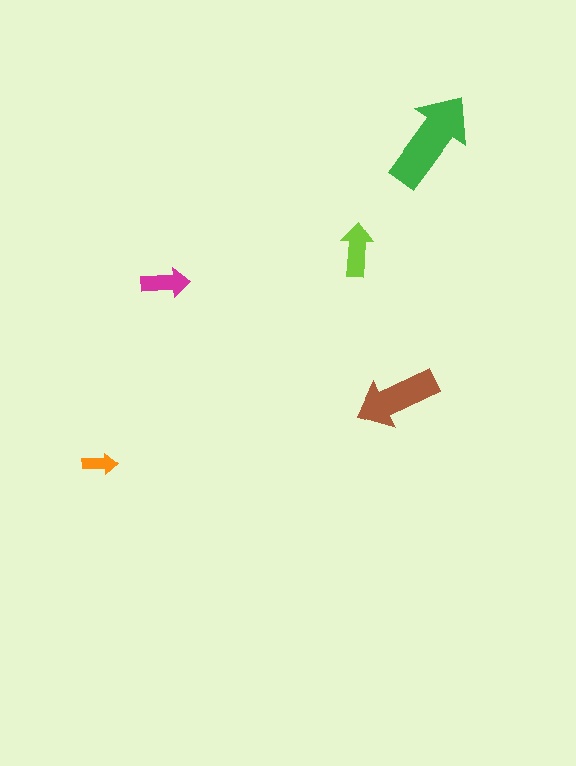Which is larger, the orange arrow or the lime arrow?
The lime one.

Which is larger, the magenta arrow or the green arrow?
The green one.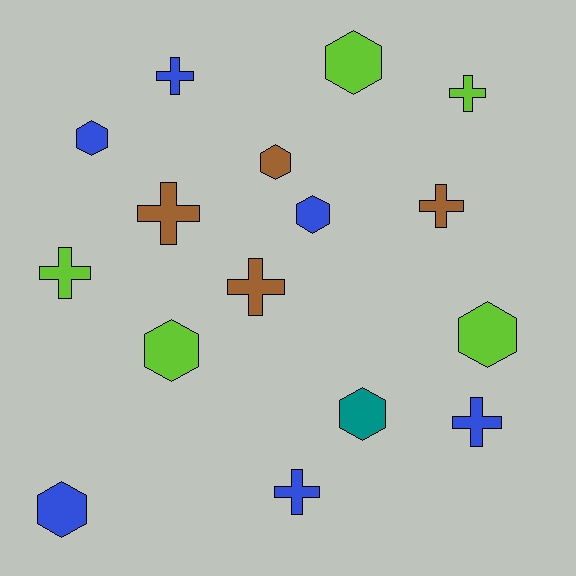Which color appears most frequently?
Blue, with 6 objects.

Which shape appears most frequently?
Cross, with 8 objects.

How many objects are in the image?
There are 16 objects.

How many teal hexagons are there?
There is 1 teal hexagon.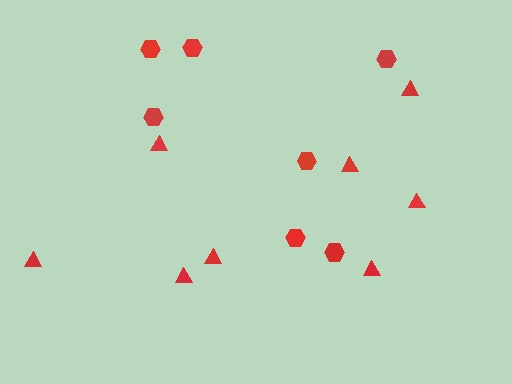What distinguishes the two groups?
There are 2 groups: one group of hexagons (7) and one group of triangles (8).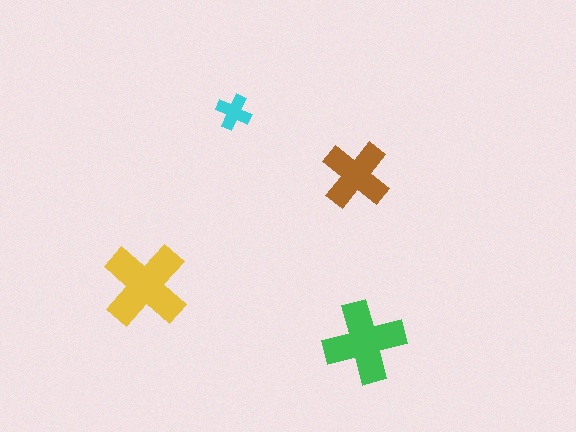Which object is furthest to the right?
The green cross is rightmost.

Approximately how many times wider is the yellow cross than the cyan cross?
About 2.5 times wider.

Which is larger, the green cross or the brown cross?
The green one.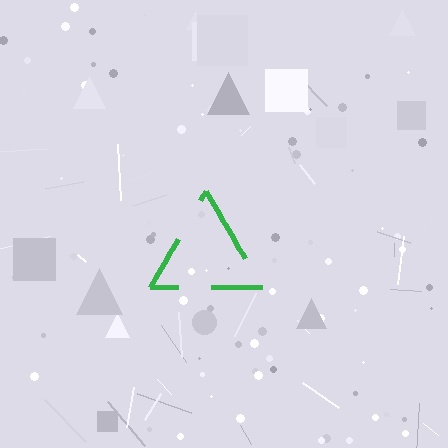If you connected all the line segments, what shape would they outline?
They would outline a triangle.